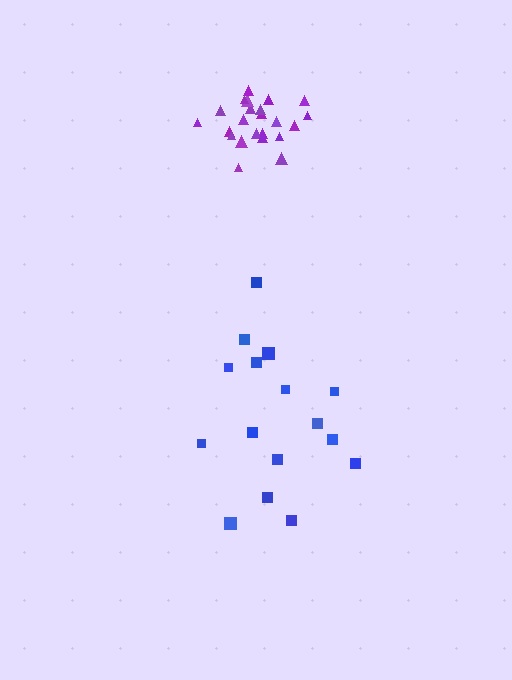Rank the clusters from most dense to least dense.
purple, blue.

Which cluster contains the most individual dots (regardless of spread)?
Purple (23).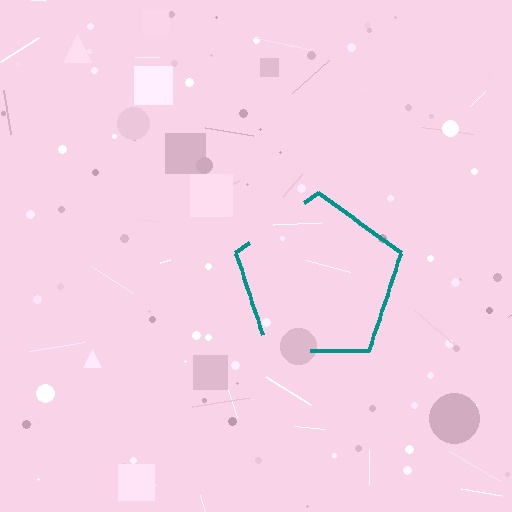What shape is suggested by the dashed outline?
The dashed outline suggests a pentagon.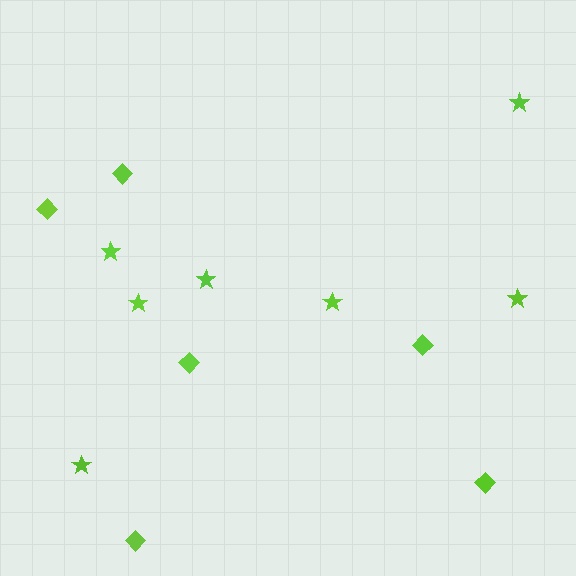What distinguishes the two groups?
There are 2 groups: one group of stars (7) and one group of diamonds (6).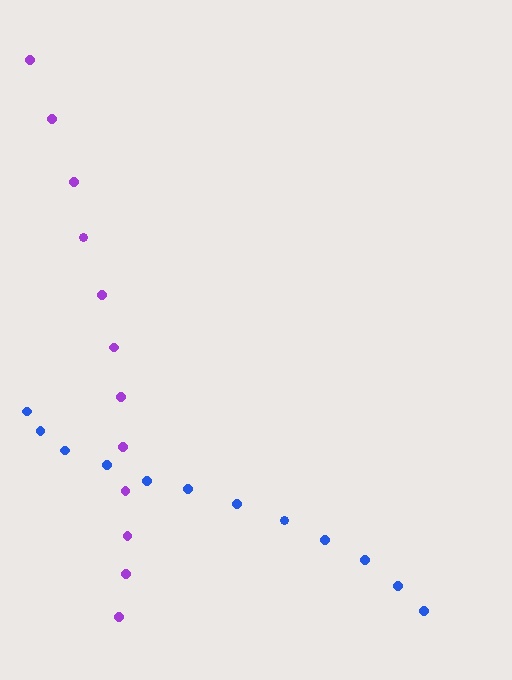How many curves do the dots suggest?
There are 2 distinct paths.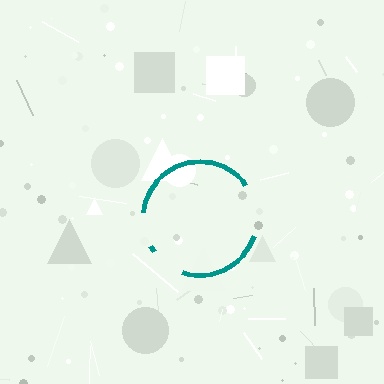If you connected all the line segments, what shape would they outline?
They would outline a circle.